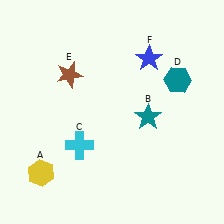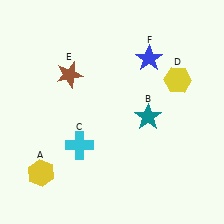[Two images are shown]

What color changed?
The hexagon (D) changed from teal in Image 1 to yellow in Image 2.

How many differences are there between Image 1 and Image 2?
There is 1 difference between the two images.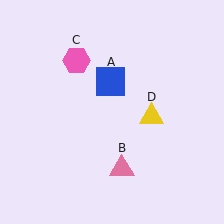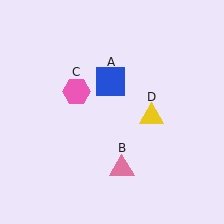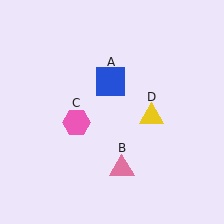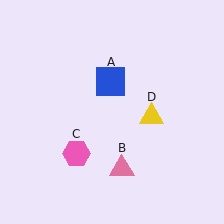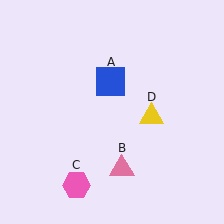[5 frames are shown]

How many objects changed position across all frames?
1 object changed position: pink hexagon (object C).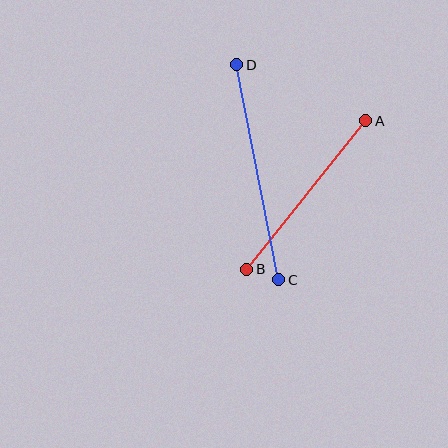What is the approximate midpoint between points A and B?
The midpoint is at approximately (306, 195) pixels.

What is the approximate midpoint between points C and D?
The midpoint is at approximately (258, 172) pixels.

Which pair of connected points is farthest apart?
Points C and D are farthest apart.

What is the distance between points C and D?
The distance is approximately 219 pixels.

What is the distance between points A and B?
The distance is approximately 190 pixels.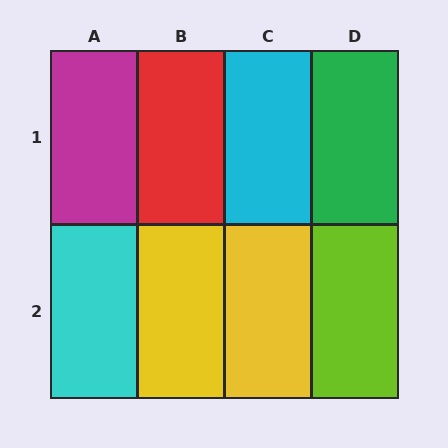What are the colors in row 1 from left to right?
Magenta, red, cyan, green.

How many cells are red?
1 cell is red.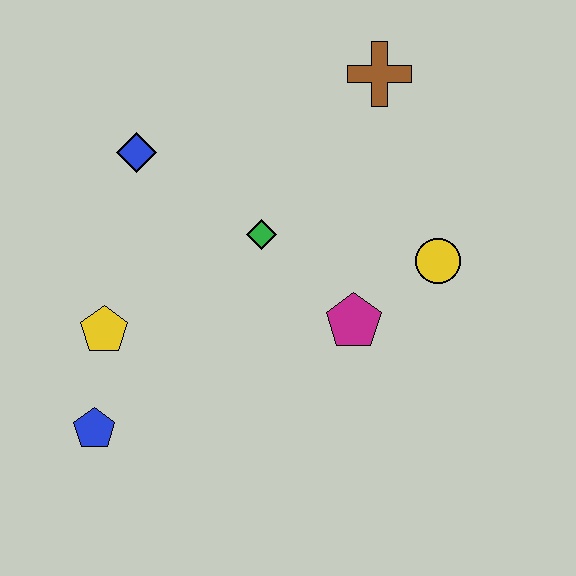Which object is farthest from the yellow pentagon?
The brown cross is farthest from the yellow pentagon.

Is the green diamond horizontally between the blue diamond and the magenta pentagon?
Yes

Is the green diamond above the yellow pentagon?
Yes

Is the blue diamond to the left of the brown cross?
Yes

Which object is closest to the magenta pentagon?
The yellow circle is closest to the magenta pentagon.